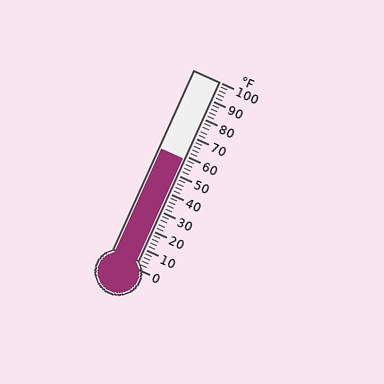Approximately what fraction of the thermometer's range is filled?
The thermometer is filled to approximately 60% of its range.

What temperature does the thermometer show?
The thermometer shows approximately 58°F.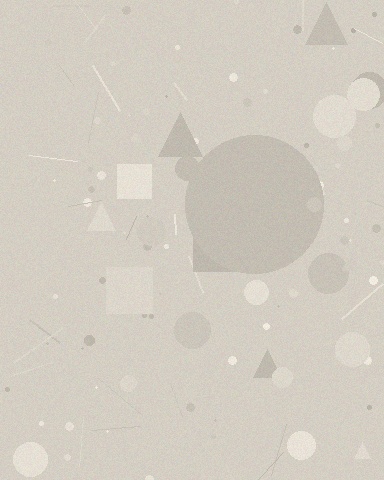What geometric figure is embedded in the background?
A circle is embedded in the background.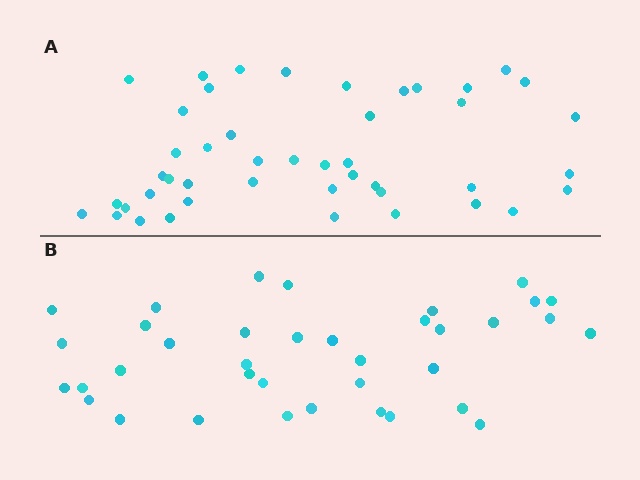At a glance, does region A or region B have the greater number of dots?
Region A (the top region) has more dots.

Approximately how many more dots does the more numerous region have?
Region A has roughly 8 or so more dots than region B.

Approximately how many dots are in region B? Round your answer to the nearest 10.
About 40 dots. (The exact count is 37, which rounds to 40.)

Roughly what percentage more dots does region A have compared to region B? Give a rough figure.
About 20% more.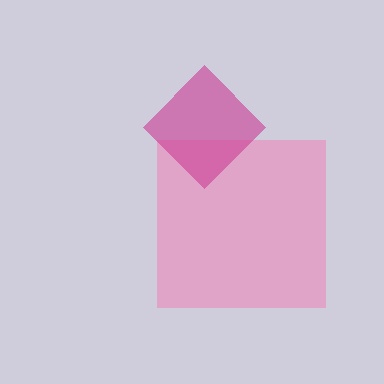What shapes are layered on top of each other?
The layered shapes are: a pink square, a magenta diamond.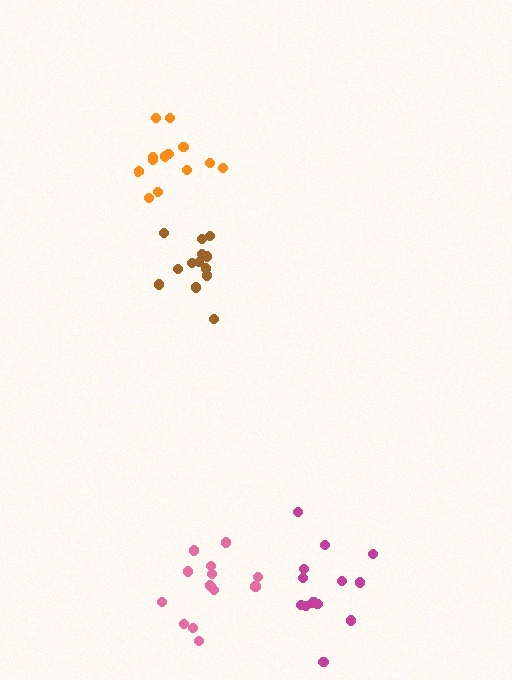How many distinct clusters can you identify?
There are 4 distinct clusters.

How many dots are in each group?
Group 1: 13 dots, Group 2: 13 dots, Group 3: 14 dots, Group 4: 13 dots (53 total).